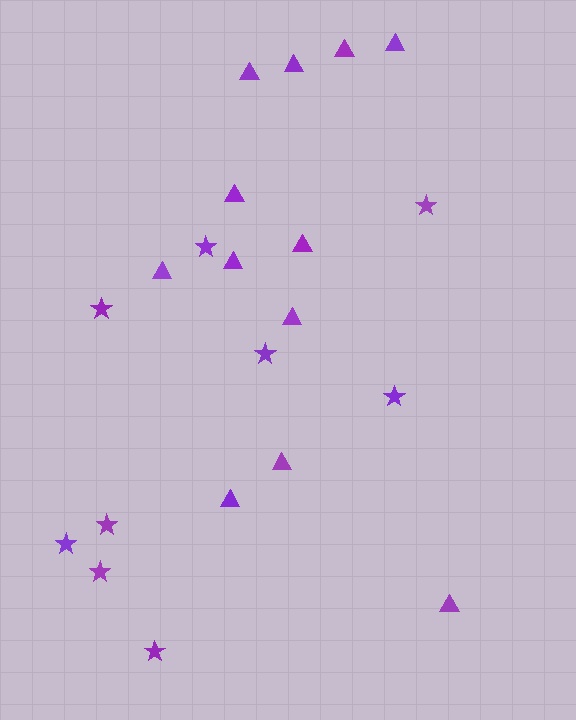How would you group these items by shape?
There are 2 groups: one group of stars (9) and one group of triangles (12).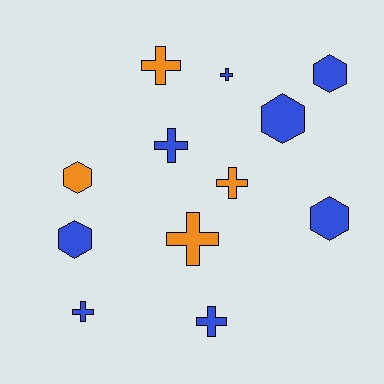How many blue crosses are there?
There are 4 blue crosses.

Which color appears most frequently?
Blue, with 8 objects.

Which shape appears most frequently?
Cross, with 7 objects.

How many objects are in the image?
There are 12 objects.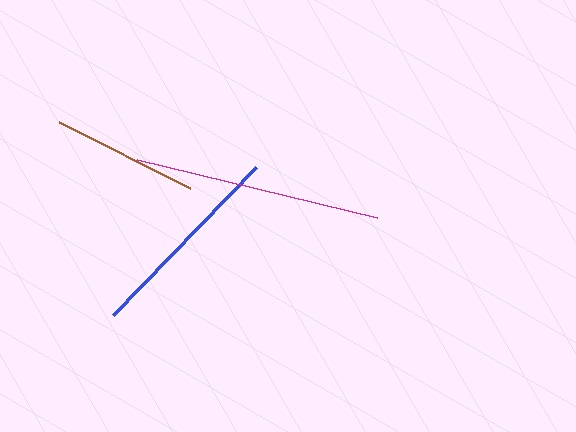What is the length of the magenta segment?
The magenta segment is approximately 246 pixels long.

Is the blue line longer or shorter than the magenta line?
The magenta line is longer than the blue line.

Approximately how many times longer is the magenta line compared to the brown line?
The magenta line is approximately 1.7 times the length of the brown line.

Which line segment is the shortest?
The brown line is the shortest at approximately 147 pixels.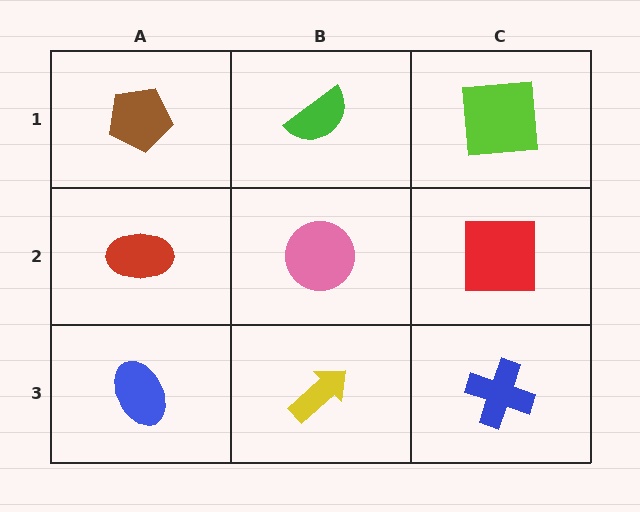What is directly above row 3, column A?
A red ellipse.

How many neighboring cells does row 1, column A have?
2.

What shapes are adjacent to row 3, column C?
A red square (row 2, column C), a yellow arrow (row 3, column B).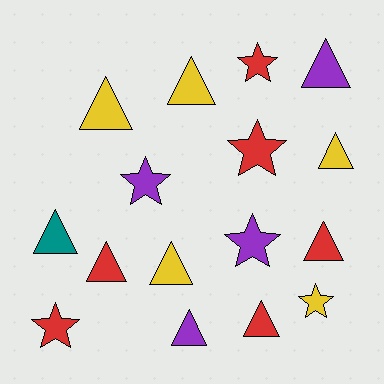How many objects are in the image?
There are 16 objects.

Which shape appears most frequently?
Triangle, with 10 objects.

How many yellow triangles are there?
There are 4 yellow triangles.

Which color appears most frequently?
Red, with 6 objects.